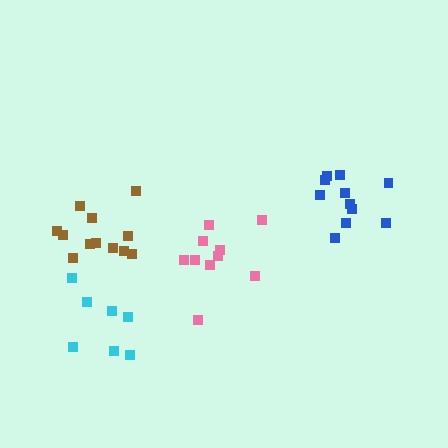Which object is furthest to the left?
The cyan cluster is leftmost.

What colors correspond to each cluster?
The clusters are colored: brown, pink, blue, cyan.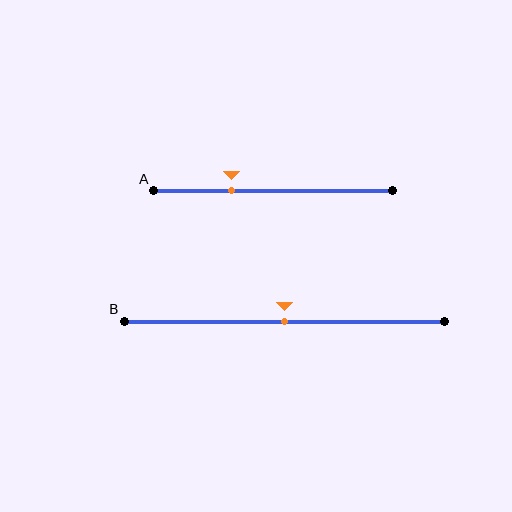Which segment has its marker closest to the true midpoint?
Segment B has its marker closest to the true midpoint.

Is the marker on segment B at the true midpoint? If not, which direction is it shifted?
Yes, the marker on segment B is at the true midpoint.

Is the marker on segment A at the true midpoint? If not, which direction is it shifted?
No, the marker on segment A is shifted to the left by about 18% of the segment length.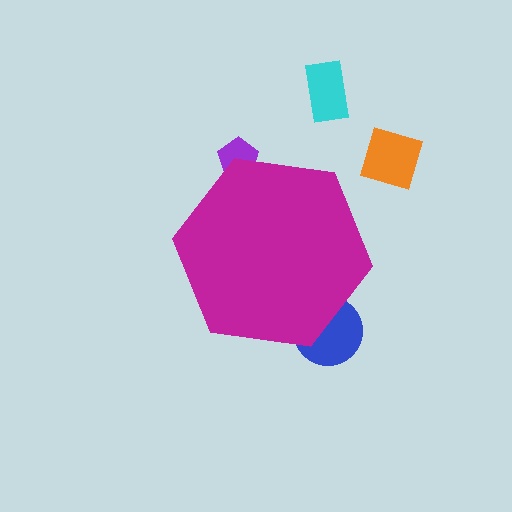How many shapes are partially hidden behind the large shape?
2 shapes are partially hidden.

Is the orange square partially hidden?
No, the orange square is fully visible.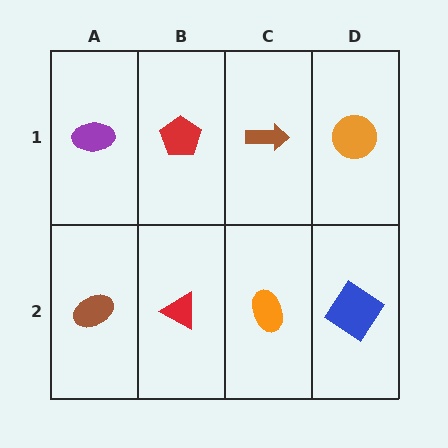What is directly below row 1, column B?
A red triangle.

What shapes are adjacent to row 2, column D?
An orange circle (row 1, column D), an orange ellipse (row 2, column C).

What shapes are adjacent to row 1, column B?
A red triangle (row 2, column B), a purple ellipse (row 1, column A), a brown arrow (row 1, column C).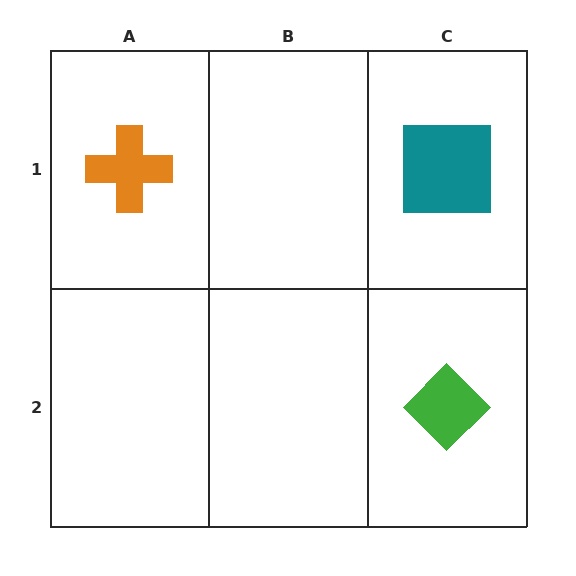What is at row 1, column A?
An orange cross.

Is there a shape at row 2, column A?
No, that cell is empty.